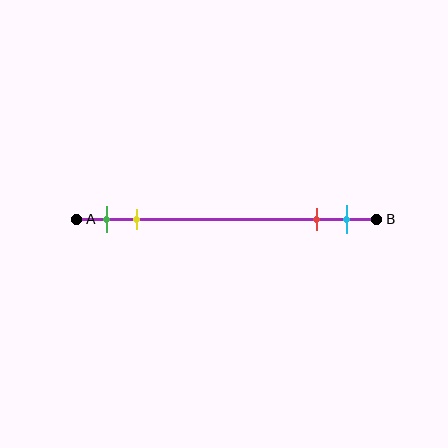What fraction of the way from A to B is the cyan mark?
The cyan mark is approximately 90% (0.9) of the way from A to B.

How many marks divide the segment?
There are 4 marks dividing the segment.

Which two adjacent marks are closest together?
The red and cyan marks are the closest adjacent pair.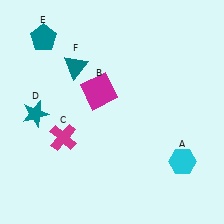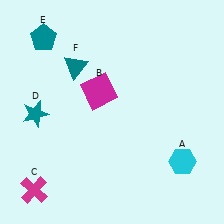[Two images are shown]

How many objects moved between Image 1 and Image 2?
1 object moved between the two images.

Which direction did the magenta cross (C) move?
The magenta cross (C) moved down.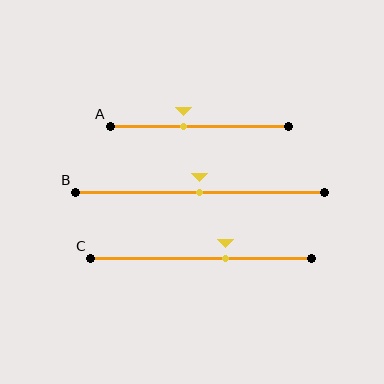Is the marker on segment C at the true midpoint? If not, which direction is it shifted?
No, the marker on segment C is shifted to the right by about 11% of the segment length.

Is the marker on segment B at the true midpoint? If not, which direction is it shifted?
Yes, the marker on segment B is at the true midpoint.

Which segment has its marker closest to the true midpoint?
Segment B has its marker closest to the true midpoint.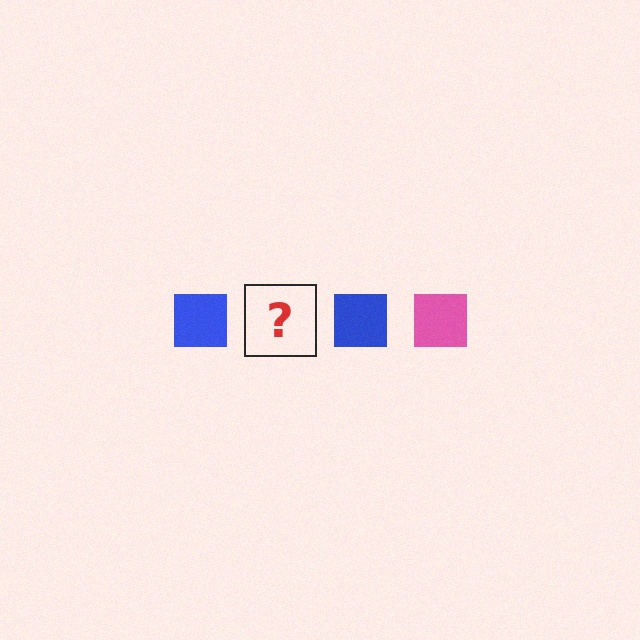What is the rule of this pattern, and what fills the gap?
The rule is that the pattern cycles through blue, pink squares. The gap should be filled with a pink square.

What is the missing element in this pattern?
The missing element is a pink square.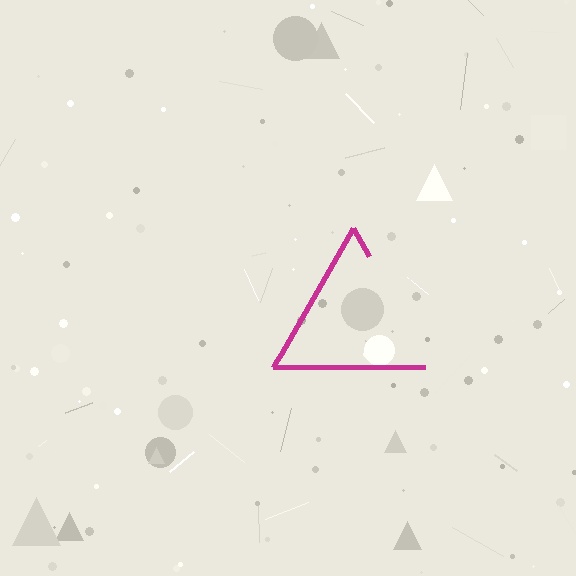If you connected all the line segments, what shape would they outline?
They would outline a triangle.